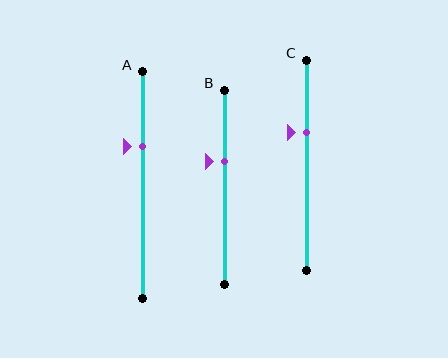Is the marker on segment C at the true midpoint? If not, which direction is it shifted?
No, the marker on segment C is shifted upward by about 16% of the segment length.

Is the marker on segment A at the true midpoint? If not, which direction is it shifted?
No, the marker on segment A is shifted upward by about 17% of the segment length.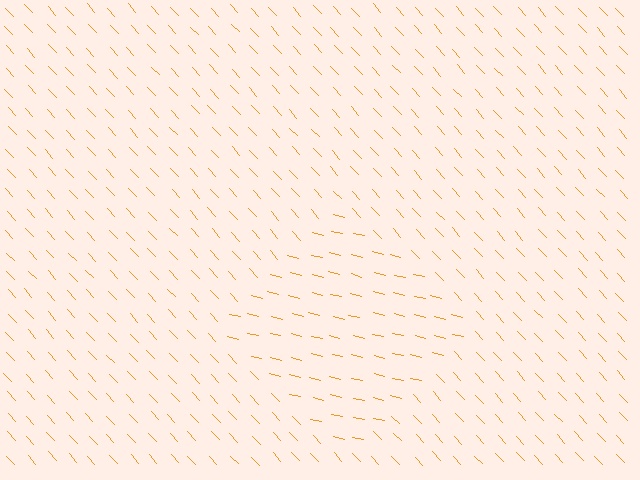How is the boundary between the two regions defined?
The boundary is defined purely by a change in line orientation (approximately 33 degrees difference). All lines are the same color and thickness.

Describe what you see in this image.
The image is filled with small orange line segments. A diamond region in the image has lines oriented differently from the surrounding lines, creating a visible texture boundary.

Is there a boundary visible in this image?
Yes, there is a texture boundary formed by a change in line orientation.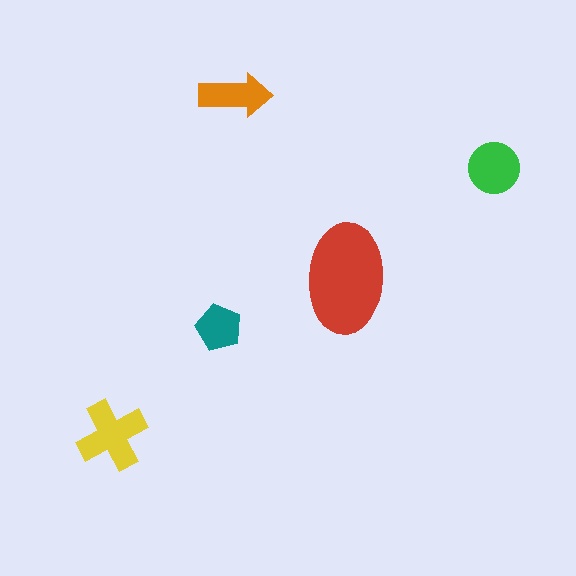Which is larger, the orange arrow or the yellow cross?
The yellow cross.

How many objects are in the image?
There are 5 objects in the image.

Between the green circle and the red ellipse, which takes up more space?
The red ellipse.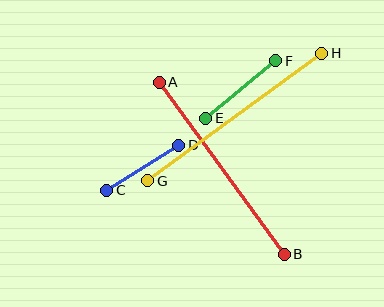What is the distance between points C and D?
The distance is approximately 85 pixels.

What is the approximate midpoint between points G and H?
The midpoint is at approximately (235, 117) pixels.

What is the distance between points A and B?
The distance is approximately 212 pixels.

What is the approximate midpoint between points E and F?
The midpoint is at approximately (241, 89) pixels.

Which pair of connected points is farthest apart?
Points G and H are farthest apart.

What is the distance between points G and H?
The distance is approximately 216 pixels.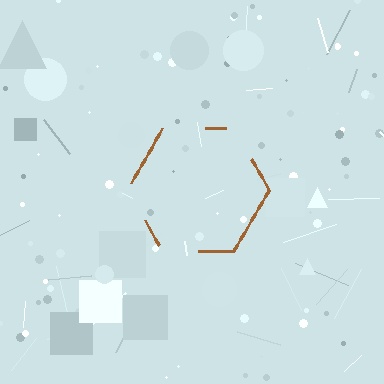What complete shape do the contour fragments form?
The contour fragments form a hexagon.